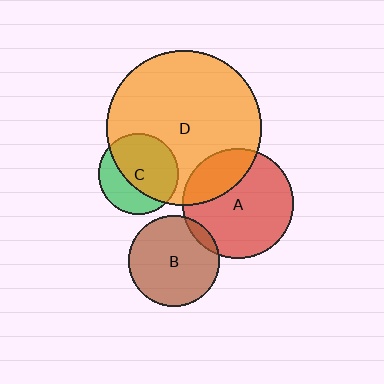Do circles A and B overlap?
Yes.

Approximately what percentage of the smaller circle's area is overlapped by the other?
Approximately 10%.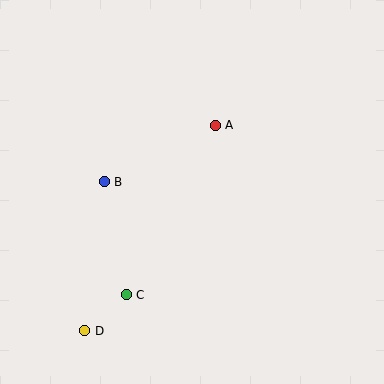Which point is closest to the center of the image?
Point A at (215, 125) is closest to the center.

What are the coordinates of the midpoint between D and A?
The midpoint between D and A is at (150, 228).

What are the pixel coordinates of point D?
Point D is at (85, 331).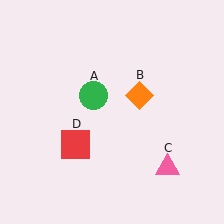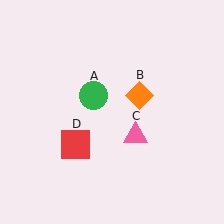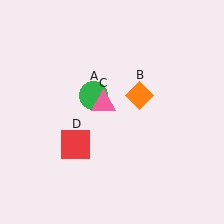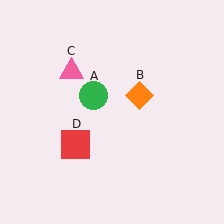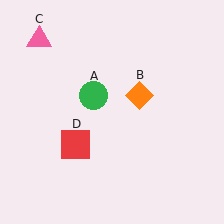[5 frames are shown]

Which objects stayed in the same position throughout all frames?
Green circle (object A) and orange diamond (object B) and red square (object D) remained stationary.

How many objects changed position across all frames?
1 object changed position: pink triangle (object C).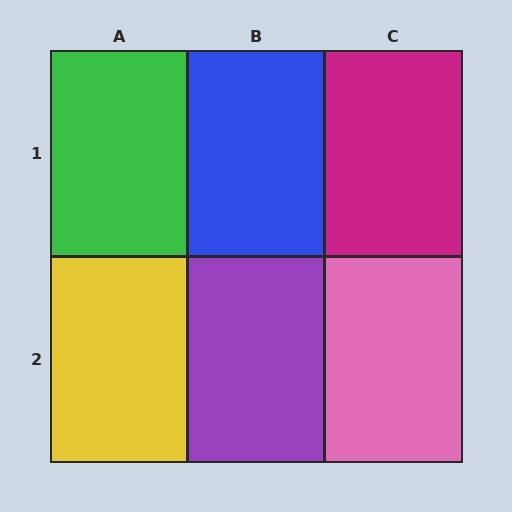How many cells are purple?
1 cell is purple.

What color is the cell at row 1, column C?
Magenta.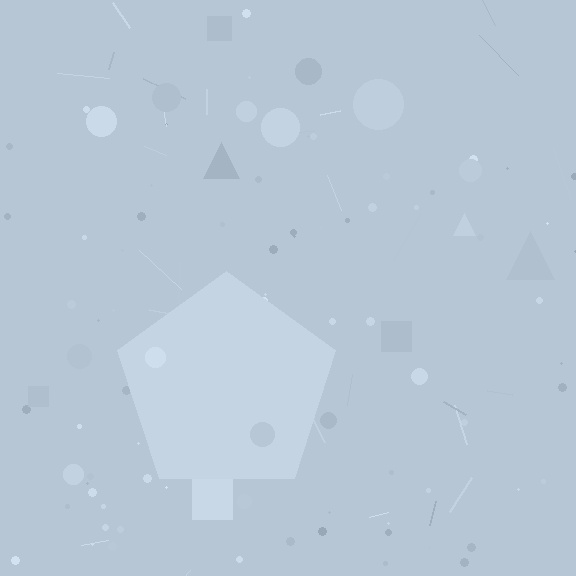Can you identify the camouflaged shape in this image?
The camouflaged shape is a pentagon.